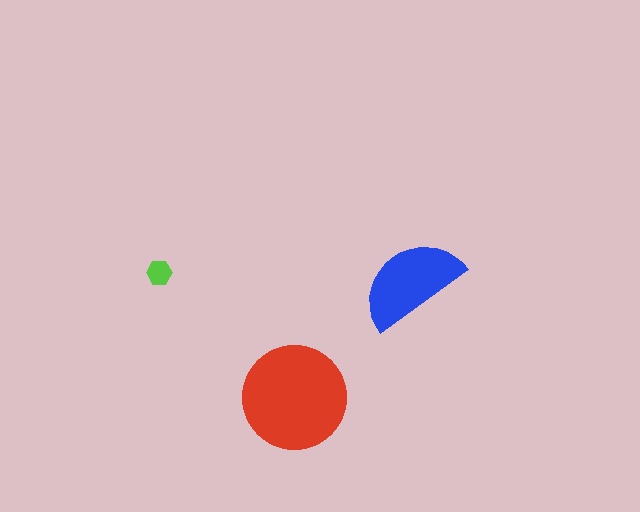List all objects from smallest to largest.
The lime hexagon, the blue semicircle, the red circle.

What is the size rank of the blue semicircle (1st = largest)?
2nd.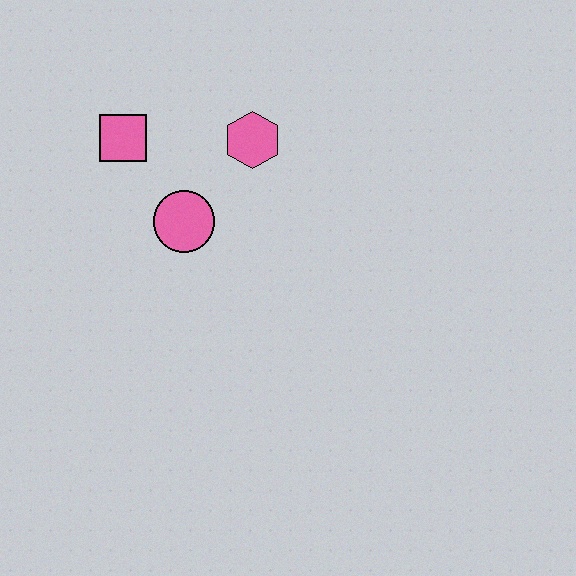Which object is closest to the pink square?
The pink circle is closest to the pink square.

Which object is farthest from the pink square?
The pink hexagon is farthest from the pink square.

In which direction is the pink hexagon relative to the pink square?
The pink hexagon is to the right of the pink square.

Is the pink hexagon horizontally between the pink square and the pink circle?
No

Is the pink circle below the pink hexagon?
Yes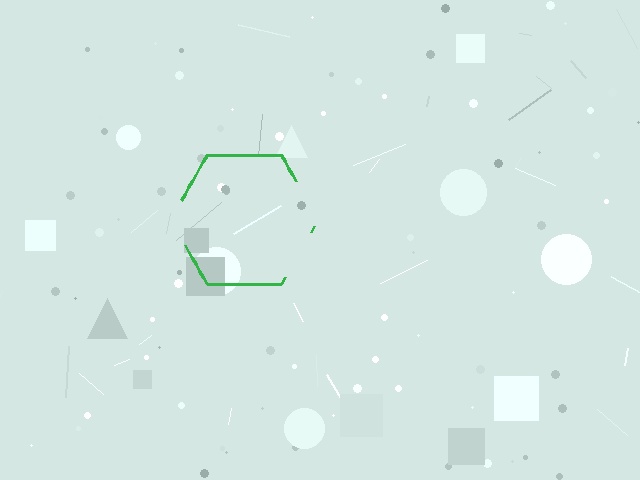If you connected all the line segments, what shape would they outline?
They would outline a hexagon.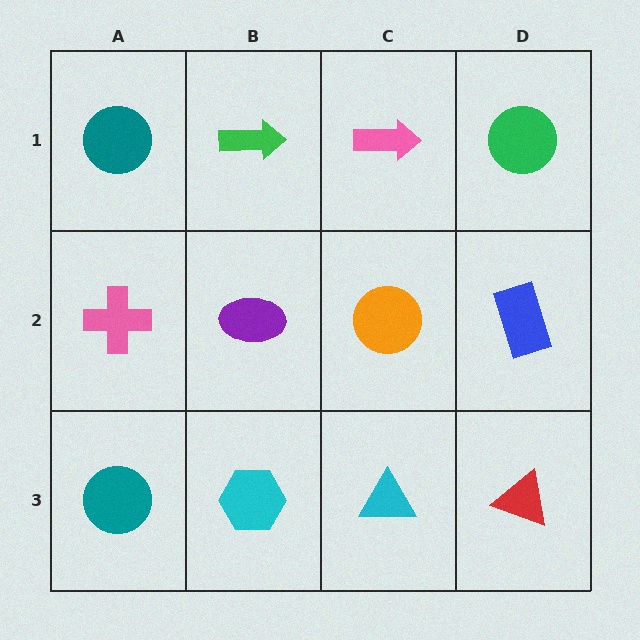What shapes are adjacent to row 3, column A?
A pink cross (row 2, column A), a cyan hexagon (row 3, column B).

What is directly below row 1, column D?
A blue rectangle.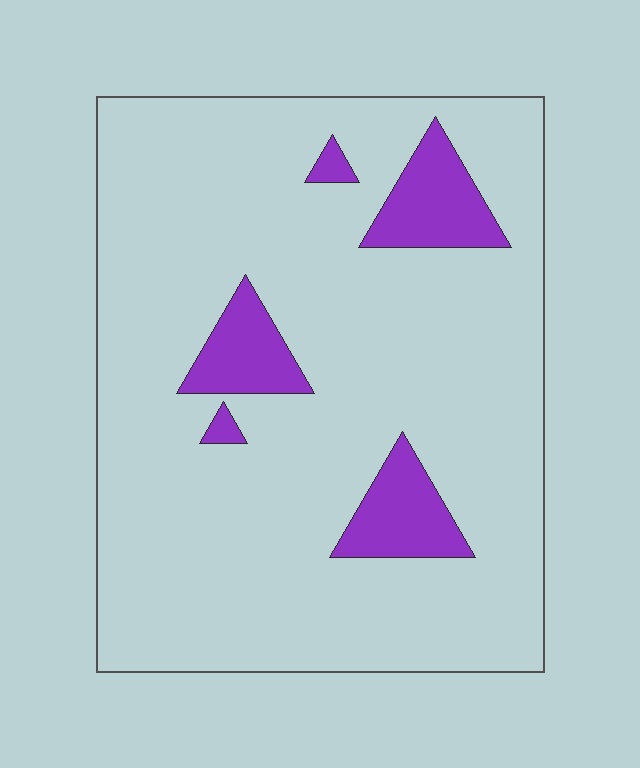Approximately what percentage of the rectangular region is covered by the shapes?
Approximately 10%.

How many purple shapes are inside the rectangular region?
5.